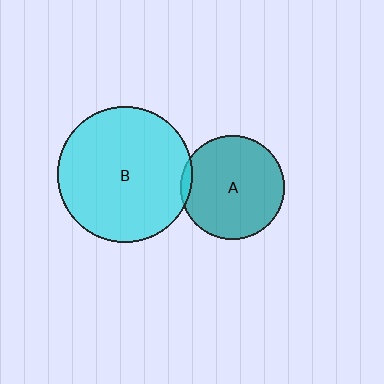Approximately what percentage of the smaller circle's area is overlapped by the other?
Approximately 5%.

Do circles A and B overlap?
Yes.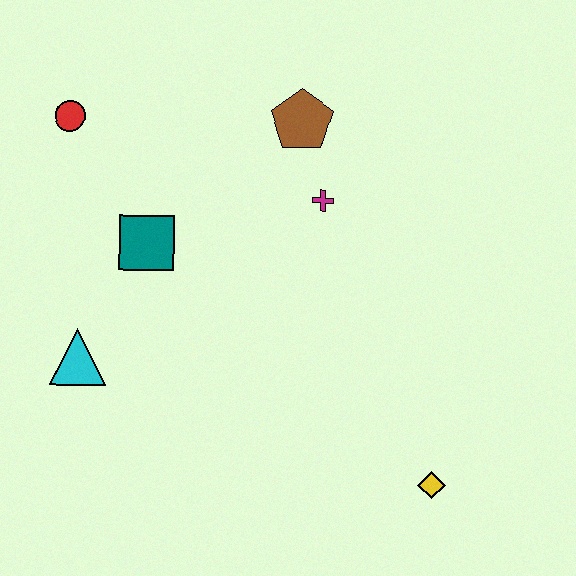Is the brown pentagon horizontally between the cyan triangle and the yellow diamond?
Yes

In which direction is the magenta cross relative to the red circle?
The magenta cross is to the right of the red circle.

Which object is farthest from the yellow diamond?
The red circle is farthest from the yellow diamond.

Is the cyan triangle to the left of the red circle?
No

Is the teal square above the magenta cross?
No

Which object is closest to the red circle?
The teal square is closest to the red circle.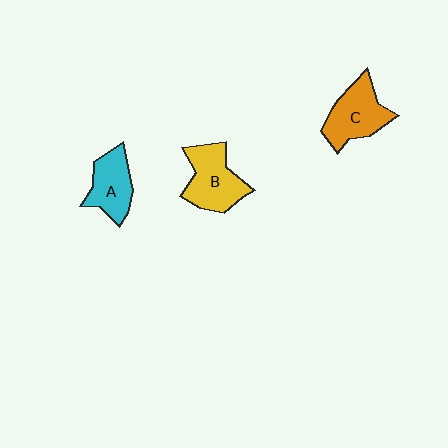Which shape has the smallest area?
Shape A (cyan).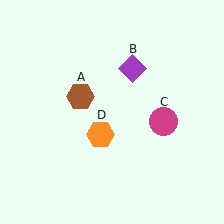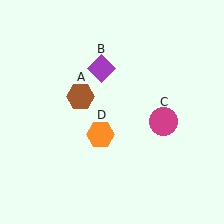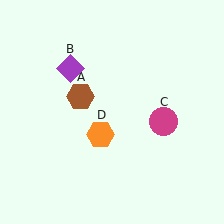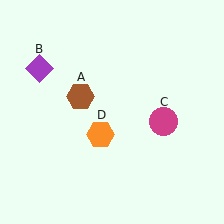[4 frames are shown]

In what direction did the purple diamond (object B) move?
The purple diamond (object B) moved left.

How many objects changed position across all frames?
1 object changed position: purple diamond (object B).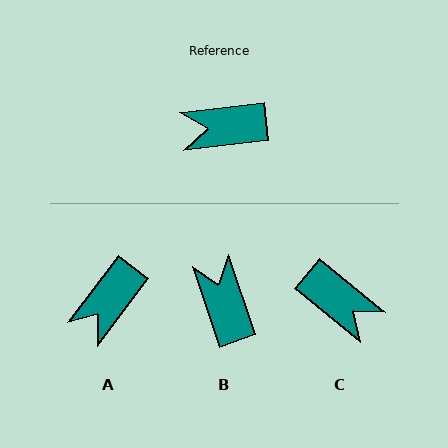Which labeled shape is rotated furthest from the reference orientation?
C, about 134 degrees away.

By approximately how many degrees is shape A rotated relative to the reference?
Approximately 46 degrees counter-clockwise.